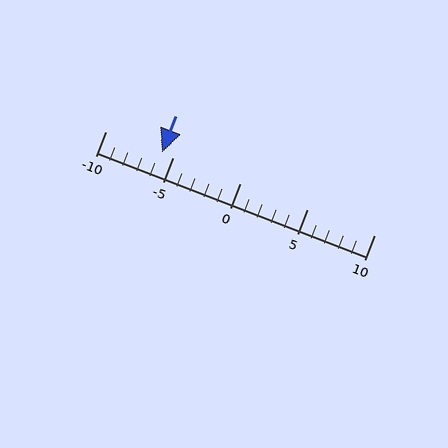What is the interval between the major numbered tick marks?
The major tick marks are spaced 5 units apart.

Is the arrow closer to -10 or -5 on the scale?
The arrow is closer to -5.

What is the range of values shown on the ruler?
The ruler shows values from -10 to 10.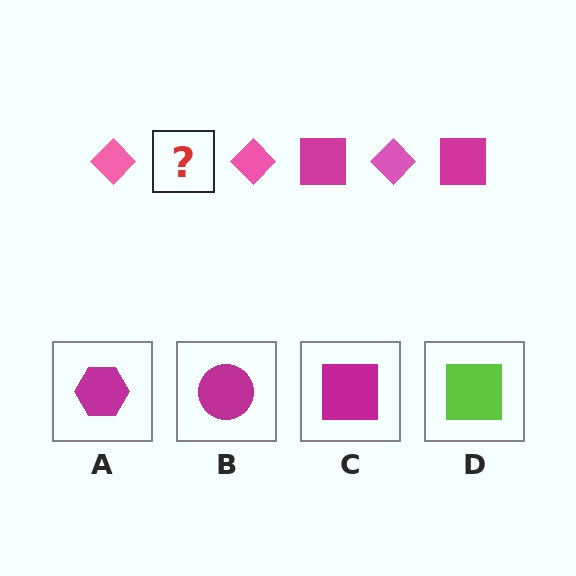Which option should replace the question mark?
Option C.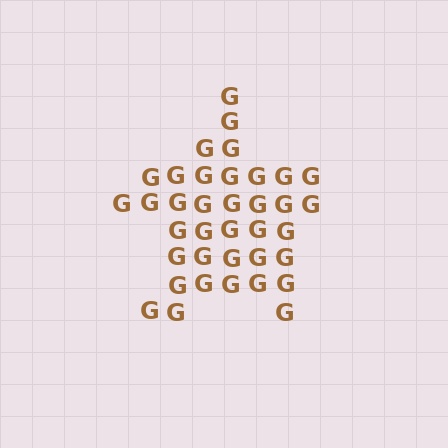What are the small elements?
The small elements are letter G's.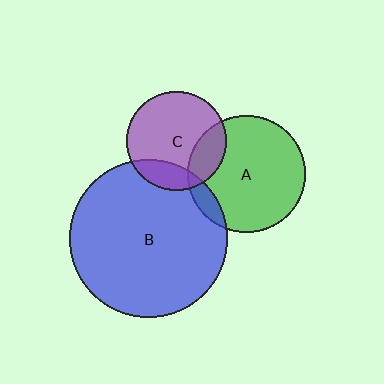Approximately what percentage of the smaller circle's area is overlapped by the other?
Approximately 10%.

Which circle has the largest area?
Circle B (blue).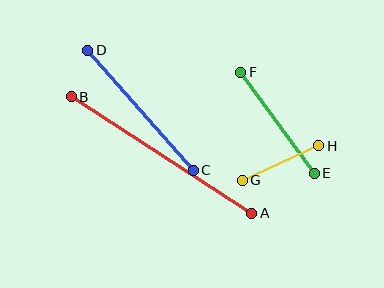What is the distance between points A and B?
The distance is approximately 215 pixels.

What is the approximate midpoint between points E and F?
The midpoint is at approximately (278, 123) pixels.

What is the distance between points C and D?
The distance is approximately 160 pixels.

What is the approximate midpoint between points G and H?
The midpoint is at approximately (281, 163) pixels.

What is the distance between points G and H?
The distance is approximately 84 pixels.